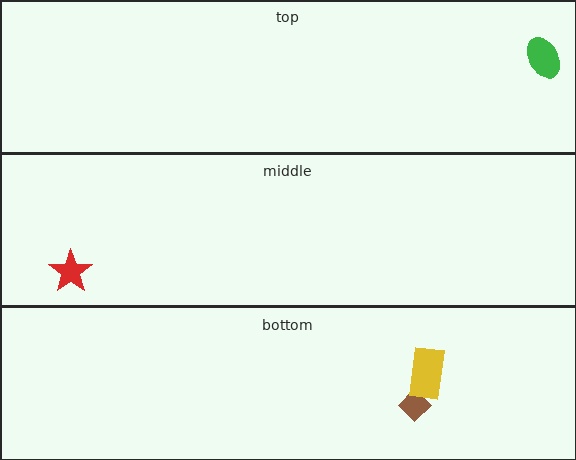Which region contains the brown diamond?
The bottom region.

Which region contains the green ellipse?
The top region.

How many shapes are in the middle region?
1.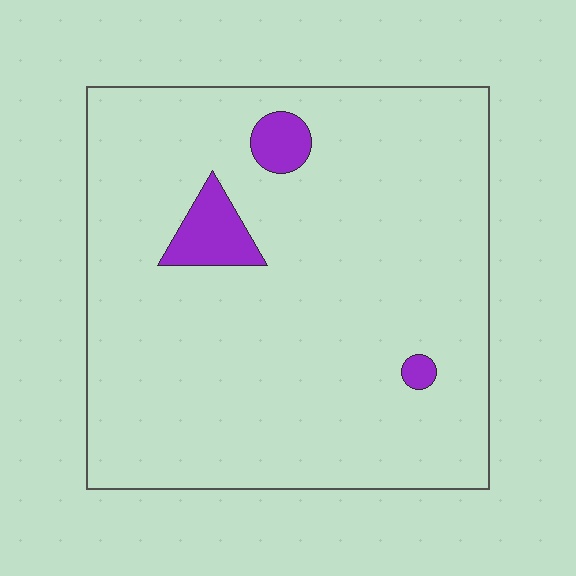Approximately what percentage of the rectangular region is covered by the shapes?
Approximately 5%.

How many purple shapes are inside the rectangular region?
3.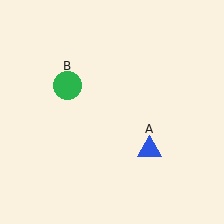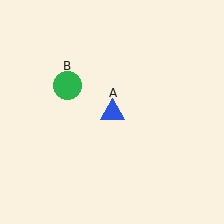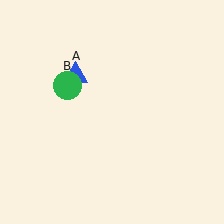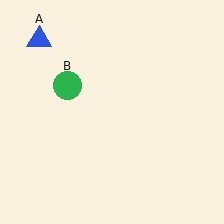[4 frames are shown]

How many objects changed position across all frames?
1 object changed position: blue triangle (object A).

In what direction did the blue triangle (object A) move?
The blue triangle (object A) moved up and to the left.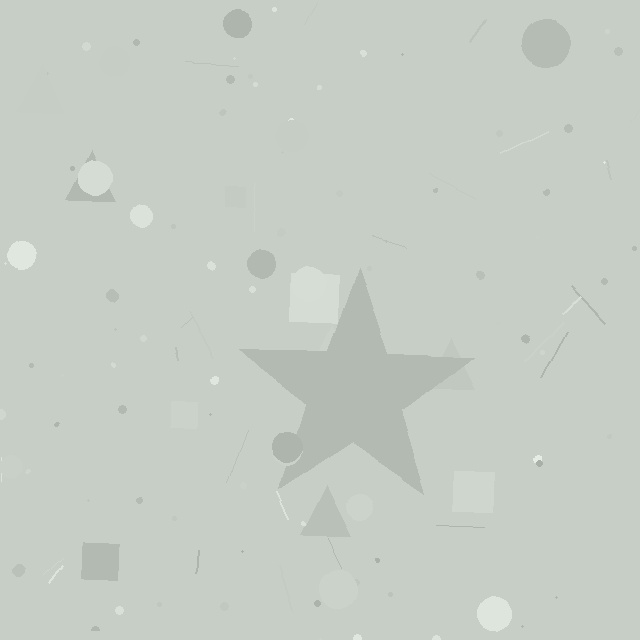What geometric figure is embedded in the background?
A star is embedded in the background.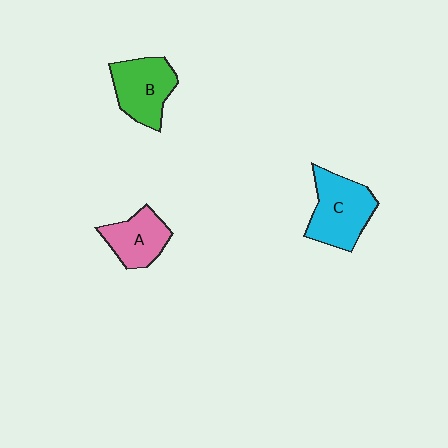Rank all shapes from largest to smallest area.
From largest to smallest: C (cyan), B (green), A (pink).